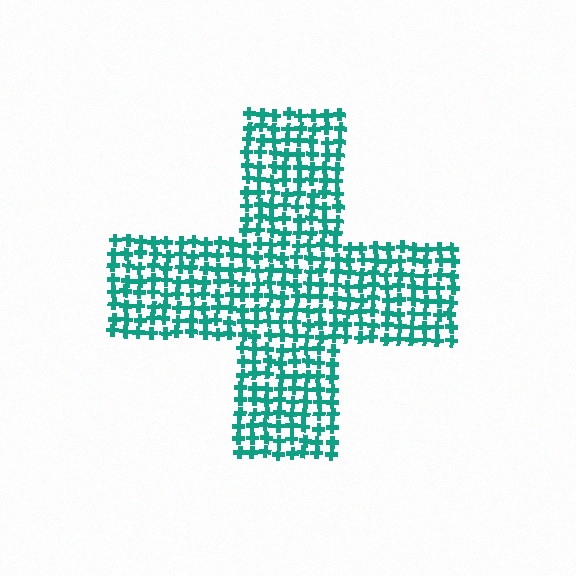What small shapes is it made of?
It is made of small crosses.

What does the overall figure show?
The overall figure shows a cross.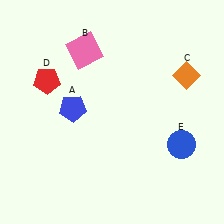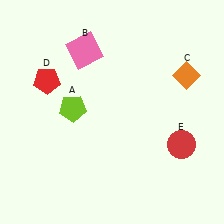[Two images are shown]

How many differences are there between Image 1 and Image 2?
There are 2 differences between the two images.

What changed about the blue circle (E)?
In Image 1, E is blue. In Image 2, it changed to red.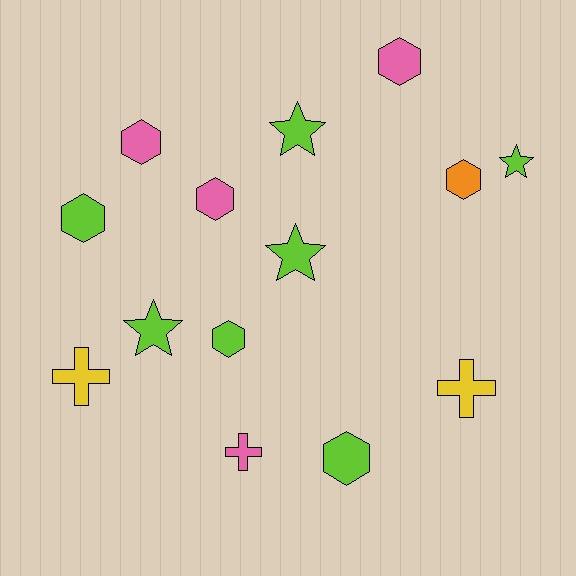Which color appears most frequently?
Lime, with 7 objects.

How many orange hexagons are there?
There is 1 orange hexagon.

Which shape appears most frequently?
Hexagon, with 7 objects.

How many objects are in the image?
There are 14 objects.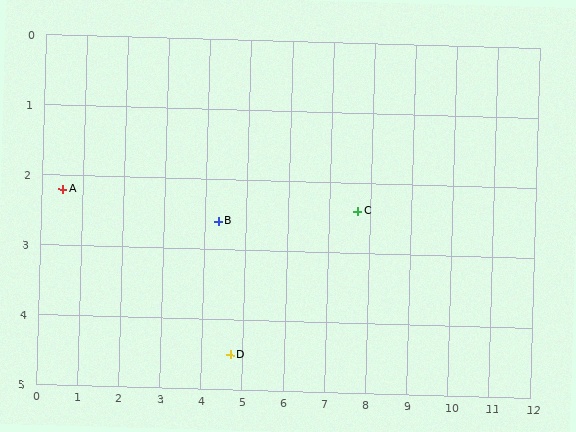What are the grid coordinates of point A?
Point A is at approximately (0.5, 2.2).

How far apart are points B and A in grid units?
Points B and A are about 3.8 grid units apart.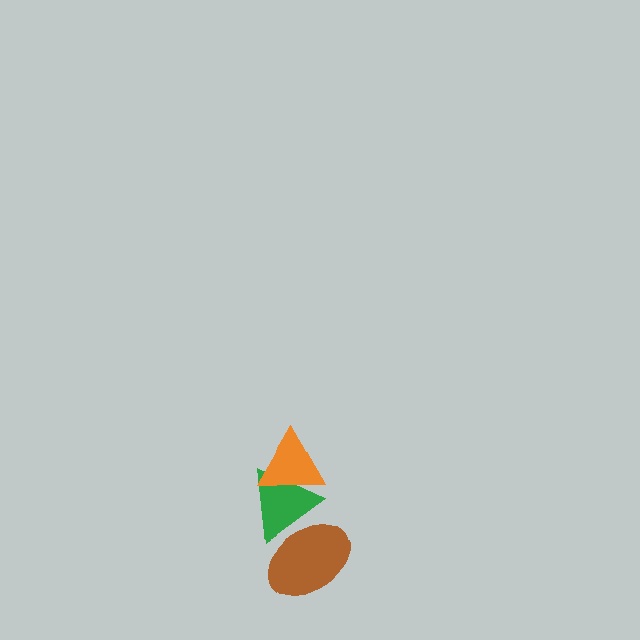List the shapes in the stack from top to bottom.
From top to bottom: the orange triangle, the green triangle, the brown ellipse.